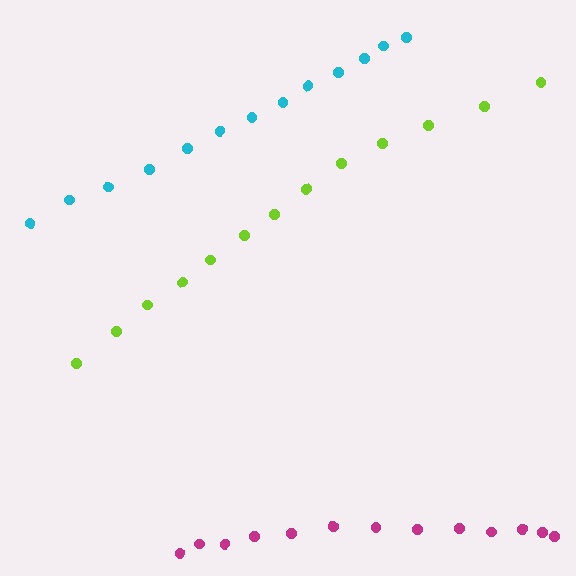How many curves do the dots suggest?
There are 3 distinct paths.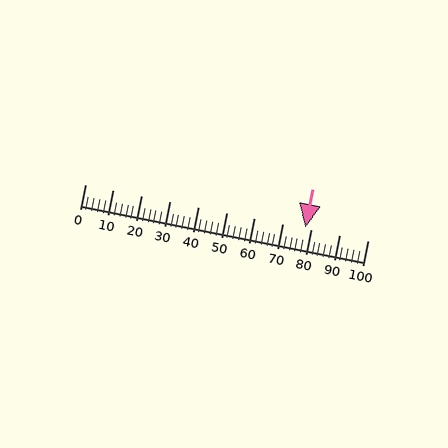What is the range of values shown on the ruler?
The ruler shows values from 0 to 100.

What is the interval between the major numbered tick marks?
The major tick marks are spaced 10 units apart.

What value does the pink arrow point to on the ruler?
The pink arrow points to approximately 78.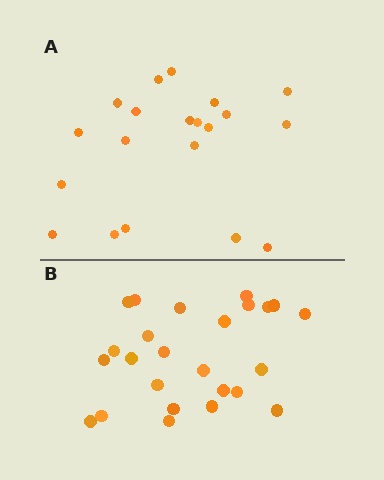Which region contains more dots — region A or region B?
Region B (the bottom region) has more dots.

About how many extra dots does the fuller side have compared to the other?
Region B has about 5 more dots than region A.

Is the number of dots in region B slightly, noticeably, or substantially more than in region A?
Region B has noticeably more, but not dramatically so. The ratio is roughly 1.2 to 1.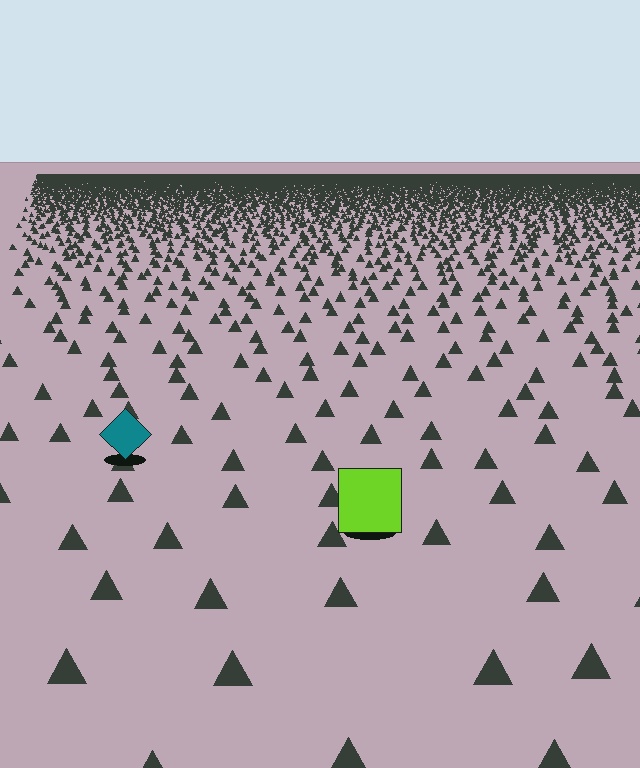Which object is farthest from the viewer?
The teal diamond is farthest from the viewer. It appears smaller and the ground texture around it is denser.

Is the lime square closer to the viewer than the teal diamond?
Yes. The lime square is closer — you can tell from the texture gradient: the ground texture is coarser near it.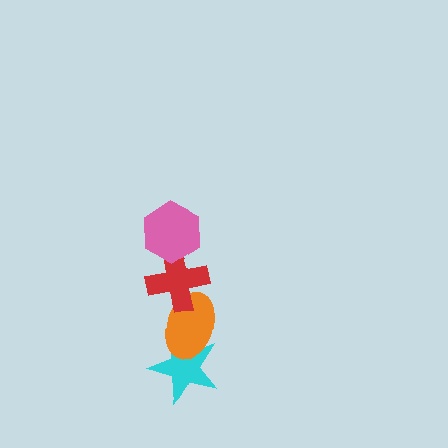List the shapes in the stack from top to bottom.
From top to bottom: the pink hexagon, the red cross, the orange ellipse, the cyan star.